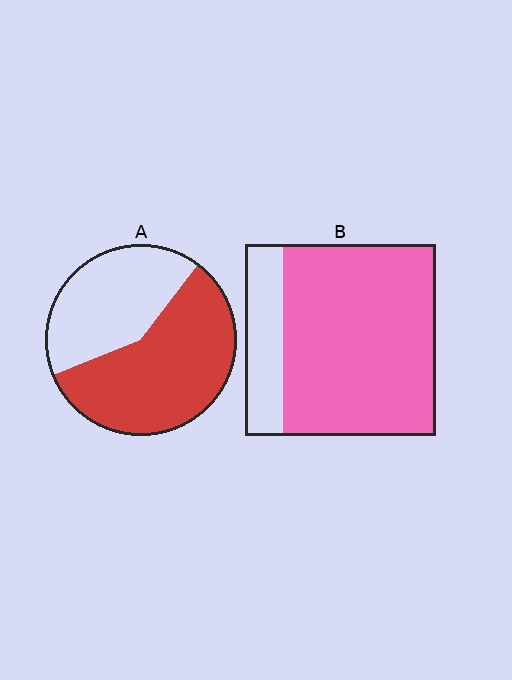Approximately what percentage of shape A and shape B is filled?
A is approximately 60% and B is approximately 80%.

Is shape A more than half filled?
Yes.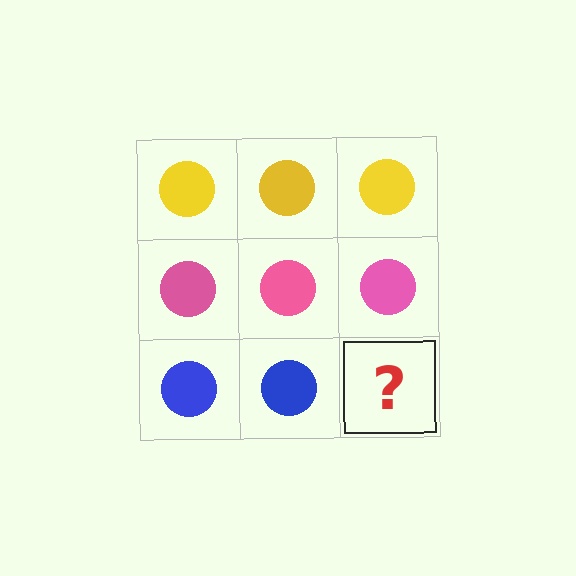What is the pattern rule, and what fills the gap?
The rule is that each row has a consistent color. The gap should be filled with a blue circle.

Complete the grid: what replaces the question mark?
The question mark should be replaced with a blue circle.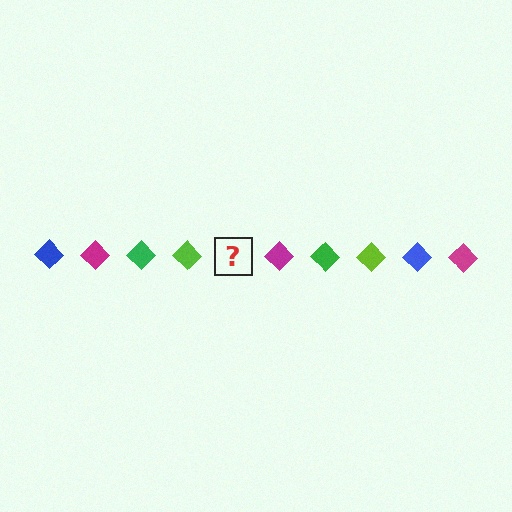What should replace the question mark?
The question mark should be replaced with a blue diamond.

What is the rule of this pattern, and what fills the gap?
The rule is that the pattern cycles through blue, magenta, green, lime diamonds. The gap should be filled with a blue diamond.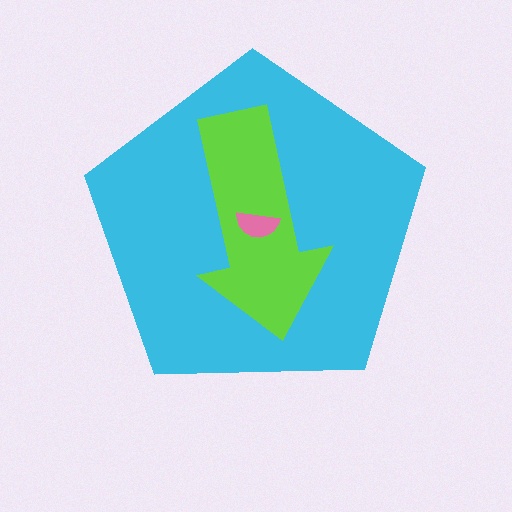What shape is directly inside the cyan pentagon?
The lime arrow.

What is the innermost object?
The pink semicircle.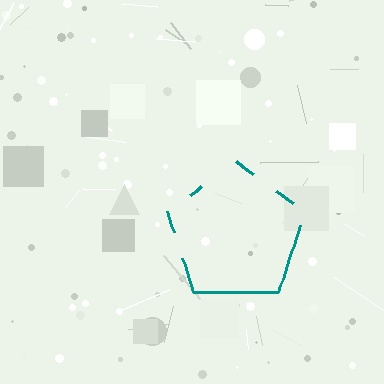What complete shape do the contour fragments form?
The contour fragments form a pentagon.